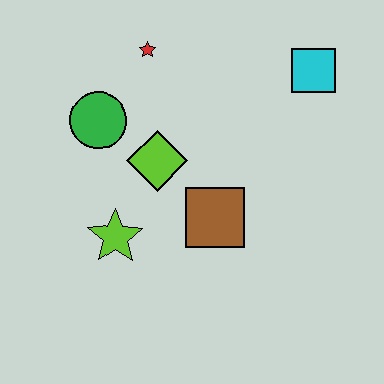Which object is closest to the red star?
The green circle is closest to the red star.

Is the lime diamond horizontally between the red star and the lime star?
No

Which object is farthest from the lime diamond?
The cyan square is farthest from the lime diamond.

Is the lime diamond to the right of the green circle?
Yes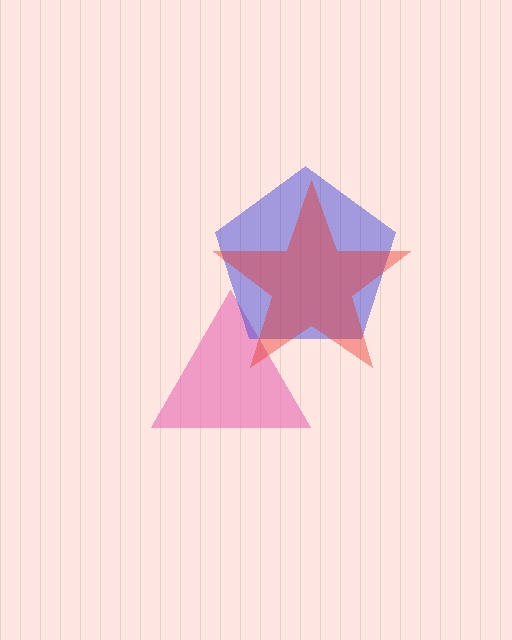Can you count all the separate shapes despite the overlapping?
Yes, there are 3 separate shapes.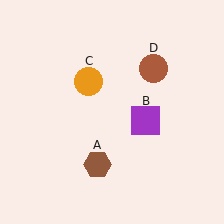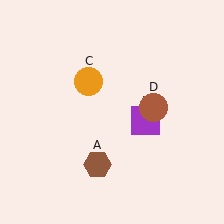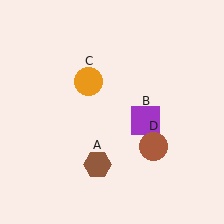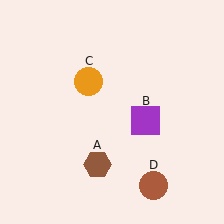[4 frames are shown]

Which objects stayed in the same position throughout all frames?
Brown hexagon (object A) and purple square (object B) and orange circle (object C) remained stationary.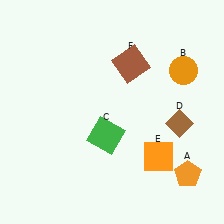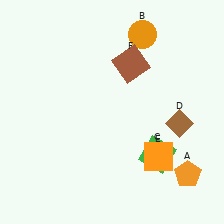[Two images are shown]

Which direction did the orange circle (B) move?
The orange circle (B) moved left.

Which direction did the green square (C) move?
The green square (C) moved right.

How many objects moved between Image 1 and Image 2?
2 objects moved between the two images.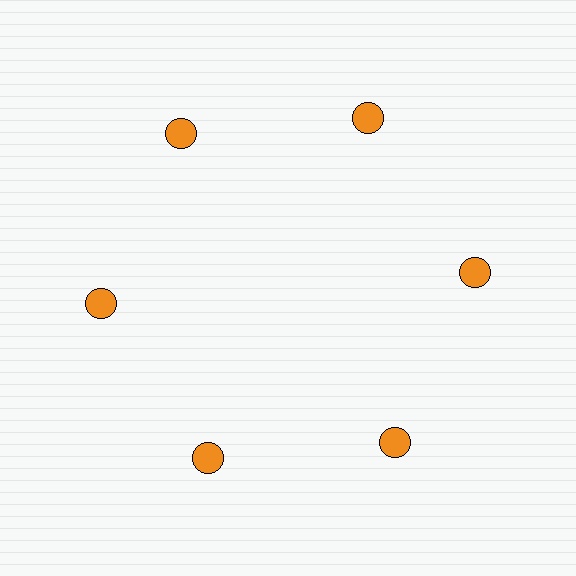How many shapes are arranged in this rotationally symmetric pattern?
There are 6 shapes, arranged in 6 groups of 1.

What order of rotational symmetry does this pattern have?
This pattern has 6-fold rotational symmetry.